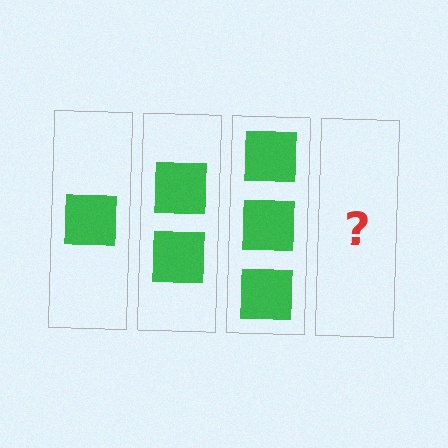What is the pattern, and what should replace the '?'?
The pattern is that each step adds one more square. The '?' should be 4 squares.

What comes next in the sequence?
The next element should be 4 squares.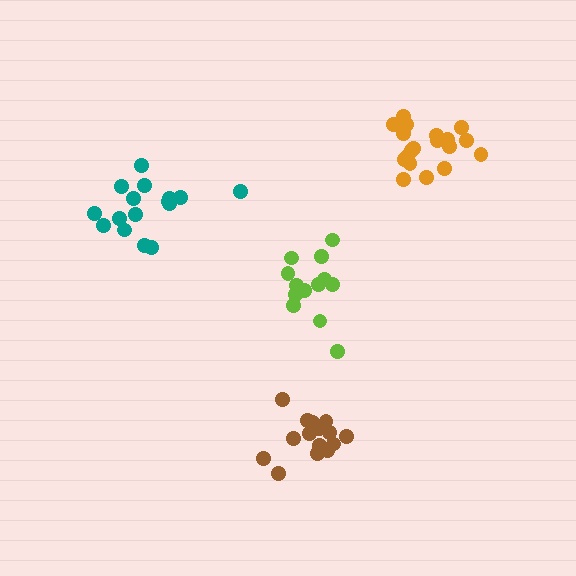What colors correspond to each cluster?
The clusters are colored: teal, brown, lime, orange.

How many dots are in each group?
Group 1: 16 dots, Group 2: 15 dots, Group 3: 13 dots, Group 4: 19 dots (63 total).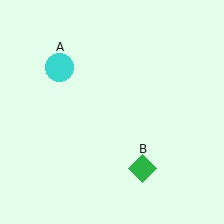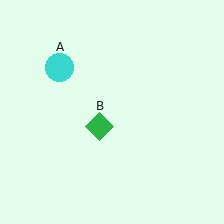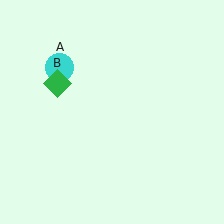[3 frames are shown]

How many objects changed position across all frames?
1 object changed position: green diamond (object B).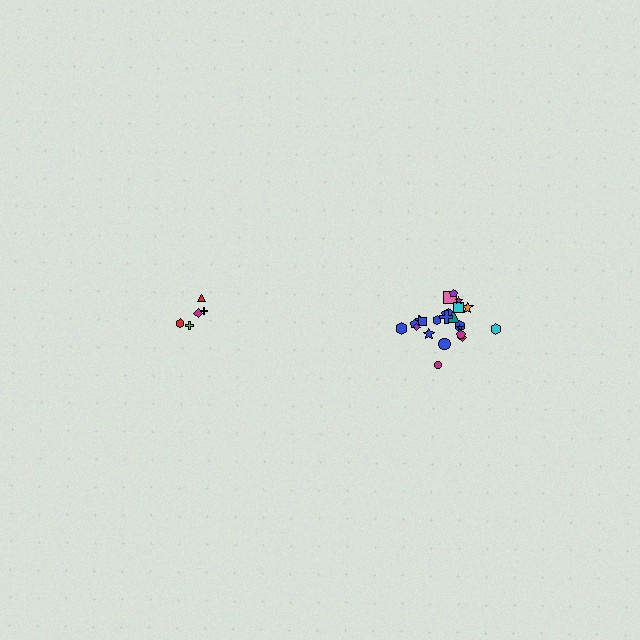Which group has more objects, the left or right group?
The right group.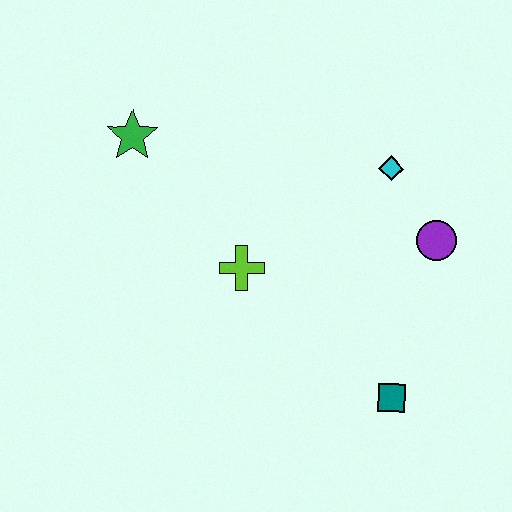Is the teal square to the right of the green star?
Yes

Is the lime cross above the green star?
No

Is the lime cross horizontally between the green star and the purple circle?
Yes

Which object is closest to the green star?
The lime cross is closest to the green star.